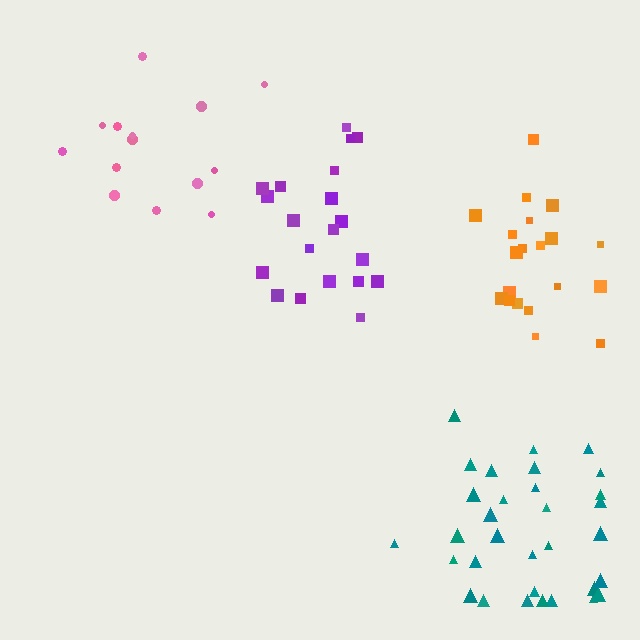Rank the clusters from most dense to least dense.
purple, teal, orange, pink.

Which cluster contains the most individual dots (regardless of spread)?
Teal (32).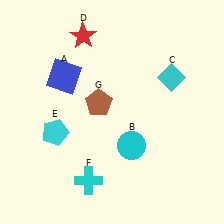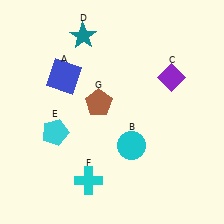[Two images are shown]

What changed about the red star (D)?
In Image 1, D is red. In Image 2, it changed to teal.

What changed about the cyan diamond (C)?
In Image 1, C is cyan. In Image 2, it changed to purple.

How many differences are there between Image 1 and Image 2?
There are 2 differences between the two images.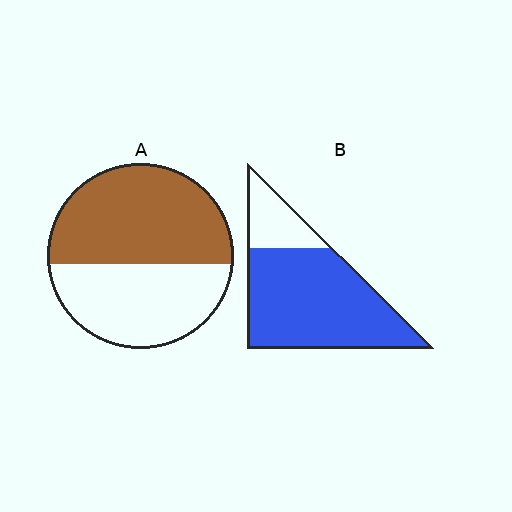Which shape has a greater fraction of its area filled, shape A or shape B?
Shape B.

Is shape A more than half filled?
Yes.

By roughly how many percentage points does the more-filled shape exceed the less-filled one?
By roughly 25 percentage points (B over A).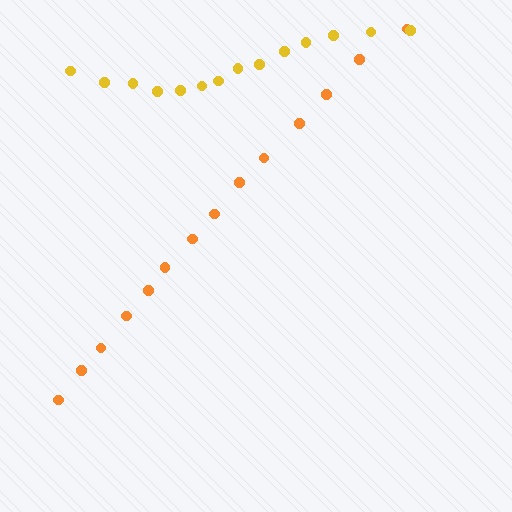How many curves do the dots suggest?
There are 2 distinct paths.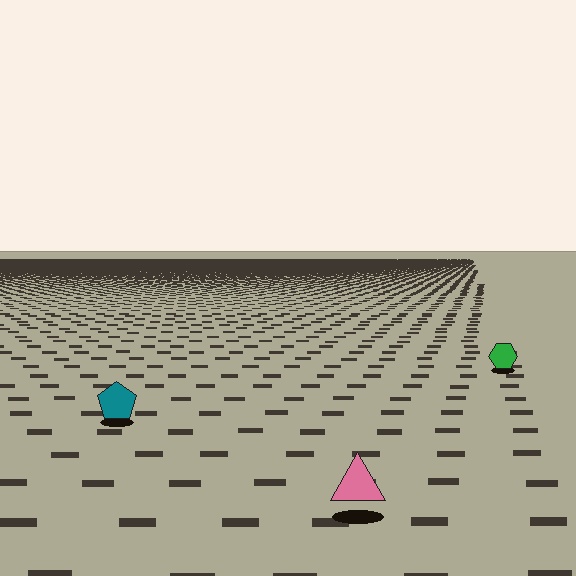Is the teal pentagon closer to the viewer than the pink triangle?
No. The pink triangle is closer — you can tell from the texture gradient: the ground texture is coarser near it.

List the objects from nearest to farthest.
From nearest to farthest: the pink triangle, the teal pentagon, the green hexagon.